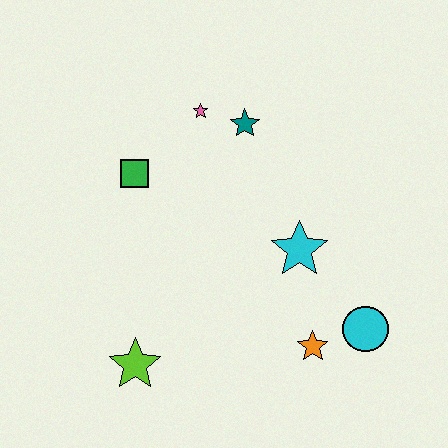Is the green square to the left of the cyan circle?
Yes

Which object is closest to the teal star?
The pink star is closest to the teal star.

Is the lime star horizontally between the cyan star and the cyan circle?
No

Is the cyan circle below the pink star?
Yes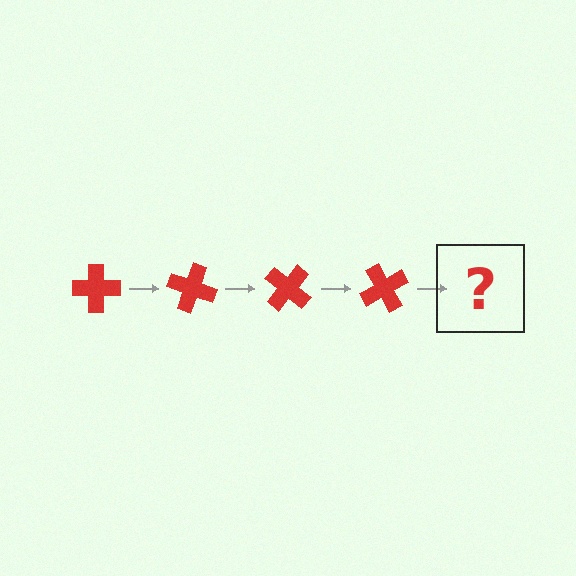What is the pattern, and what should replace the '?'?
The pattern is that the cross rotates 20 degrees each step. The '?' should be a red cross rotated 80 degrees.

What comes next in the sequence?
The next element should be a red cross rotated 80 degrees.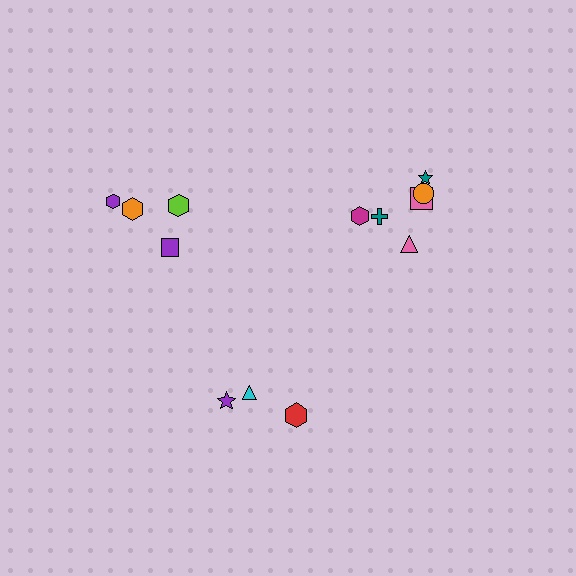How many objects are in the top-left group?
There are 4 objects.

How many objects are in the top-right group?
There are 6 objects.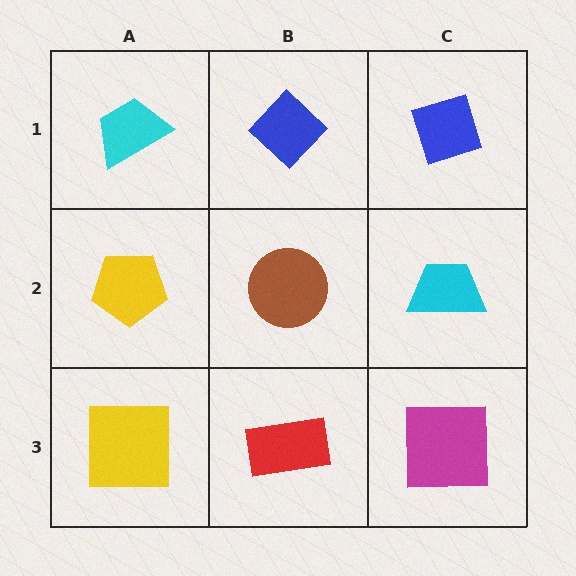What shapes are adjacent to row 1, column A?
A yellow pentagon (row 2, column A), a blue diamond (row 1, column B).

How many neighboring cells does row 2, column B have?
4.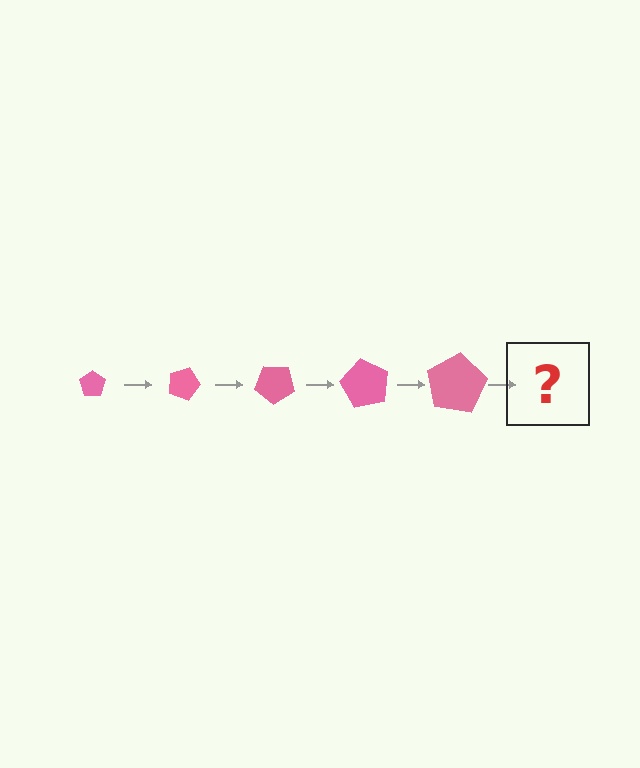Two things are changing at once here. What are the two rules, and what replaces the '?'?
The two rules are that the pentagon grows larger each step and it rotates 20 degrees each step. The '?' should be a pentagon, larger than the previous one and rotated 100 degrees from the start.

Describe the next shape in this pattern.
It should be a pentagon, larger than the previous one and rotated 100 degrees from the start.